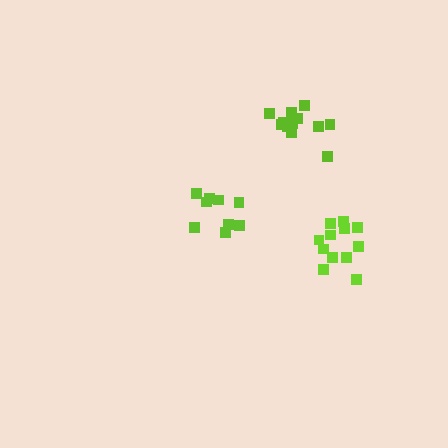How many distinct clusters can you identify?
There are 3 distinct clusters.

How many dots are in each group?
Group 1: 12 dots, Group 2: 9 dots, Group 3: 12 dots (33 total).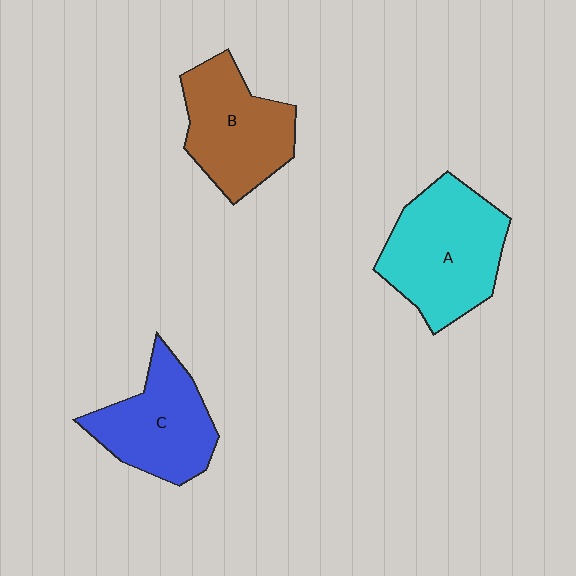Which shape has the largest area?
Shape A (cyan).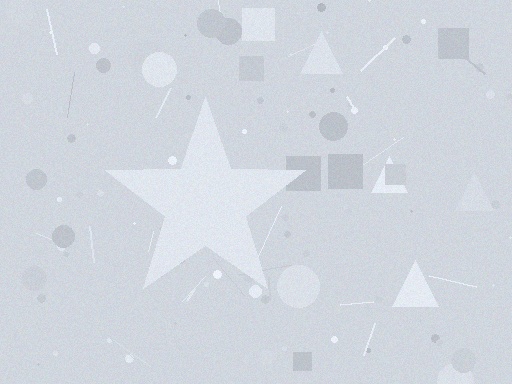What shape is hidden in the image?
A star is hidden in the image.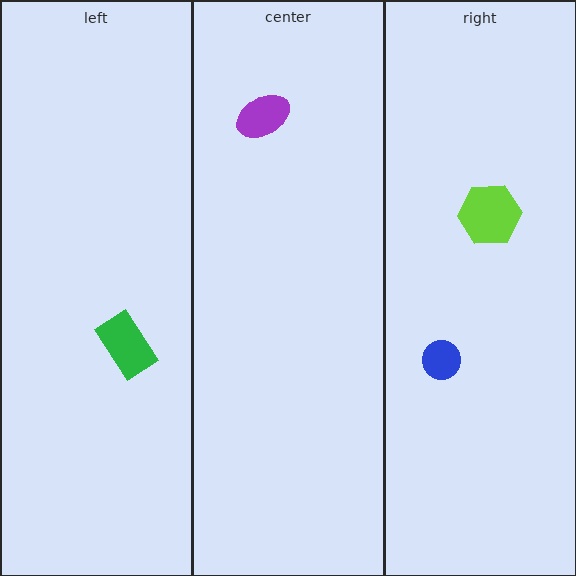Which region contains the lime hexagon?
The right region.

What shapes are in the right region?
The blue circle, the lime hexagon.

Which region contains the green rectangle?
The left region.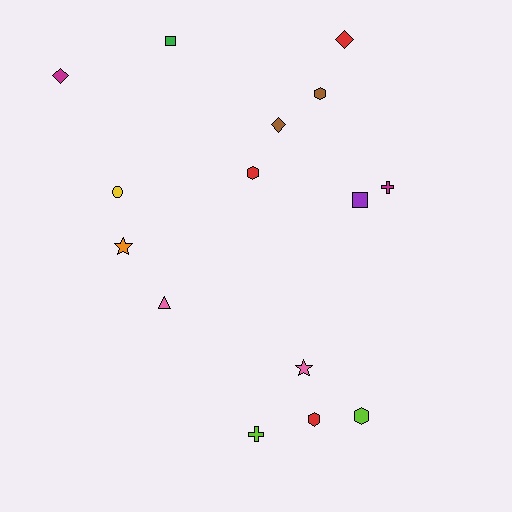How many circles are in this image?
There is 1 circle.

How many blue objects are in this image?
There are no blue objects.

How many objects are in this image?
There are 15 objects.